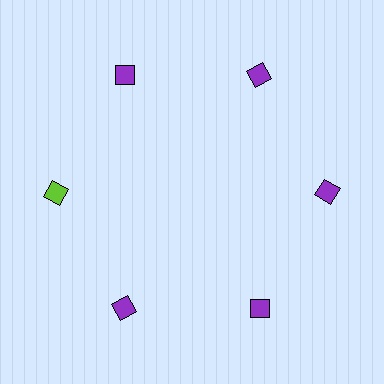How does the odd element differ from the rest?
It has a different color: lime instead of purple.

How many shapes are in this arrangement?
There are 6 shapes arranged in a ring pattern.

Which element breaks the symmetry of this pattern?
The lime diamond at roughly the 9 o'clock position breaks the symmetry. All other shapes are purple diamonds.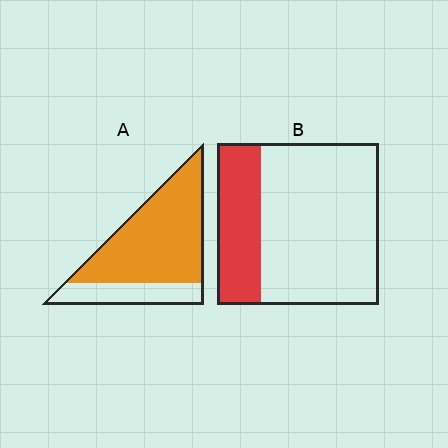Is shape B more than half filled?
No.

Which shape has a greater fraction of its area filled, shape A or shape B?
Shape A.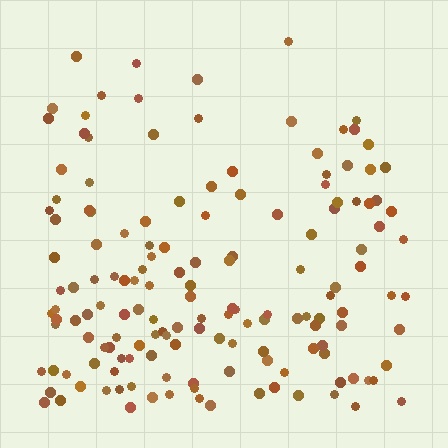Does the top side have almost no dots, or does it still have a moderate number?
Still a moderate number, just noticeably fewer than the bottom.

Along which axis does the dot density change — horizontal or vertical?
Vertical.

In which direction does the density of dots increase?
From top to bottom, with the bottom side densest.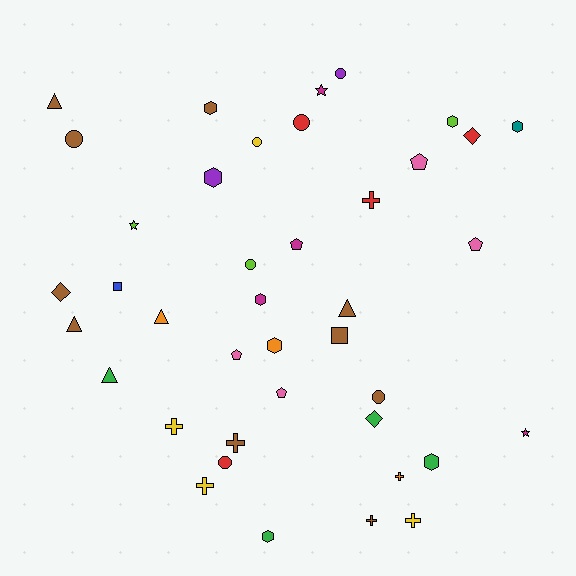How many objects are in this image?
There are 40 objects.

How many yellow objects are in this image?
There are 4 yellow objects.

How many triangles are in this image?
There are 5 triangles.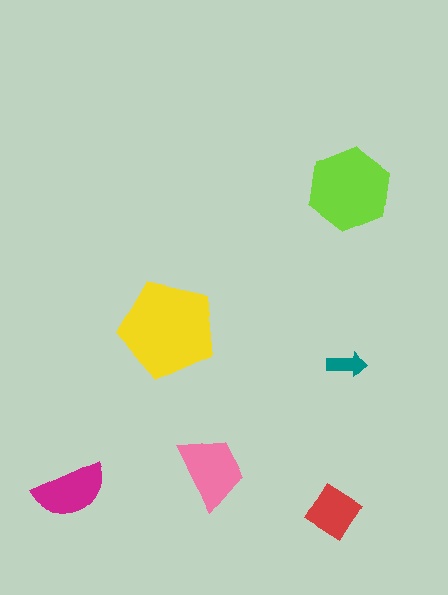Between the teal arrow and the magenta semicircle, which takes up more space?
The magenta semicircle.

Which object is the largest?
The yellow pentagon.